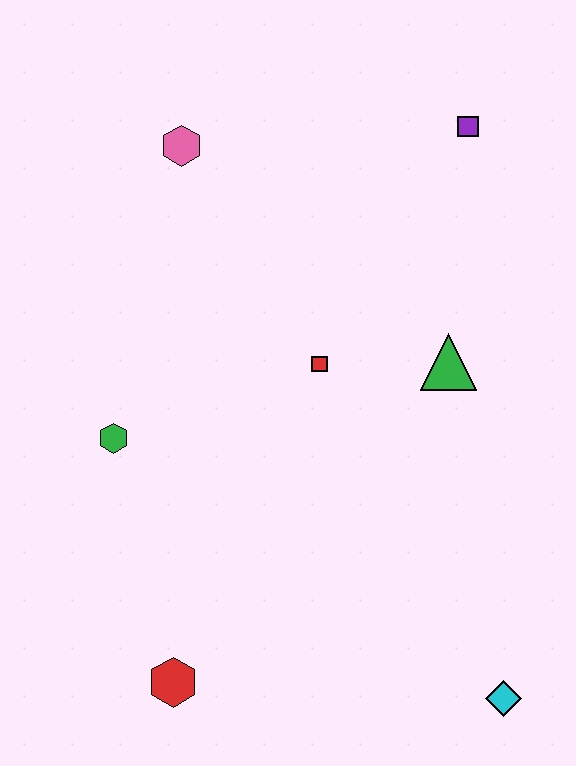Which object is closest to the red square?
The green triangle is closest to the red square.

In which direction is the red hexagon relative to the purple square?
The red hexagon is below the purple square.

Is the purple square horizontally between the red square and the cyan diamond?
Yes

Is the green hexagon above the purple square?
No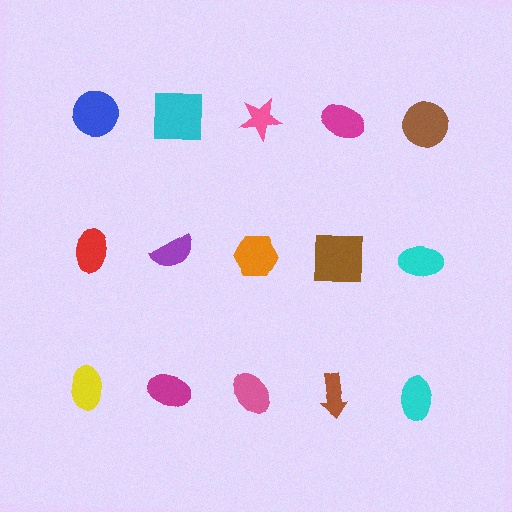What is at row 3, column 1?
A yellow ellipse.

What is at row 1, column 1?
A blue circle.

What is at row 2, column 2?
A purple semicircle.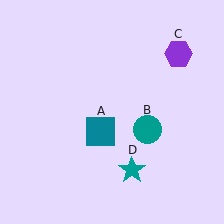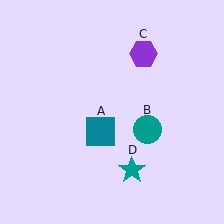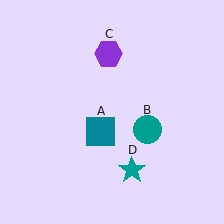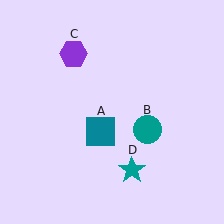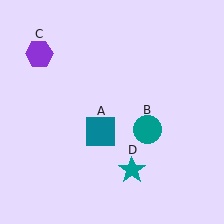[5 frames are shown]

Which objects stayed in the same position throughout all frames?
Teal square (object A) and teal circle (object B) and teal star (object D) remained stationary.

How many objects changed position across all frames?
1 object changed position: purple hexagon (object C).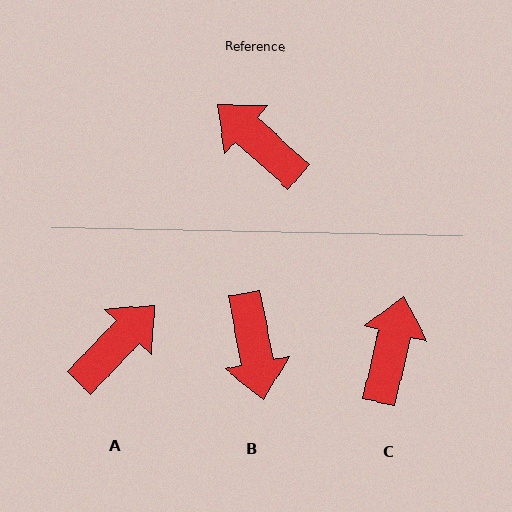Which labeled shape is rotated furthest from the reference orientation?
B, about 142 degrees away.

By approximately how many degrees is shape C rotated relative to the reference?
Approximately 62 degrees clockwise.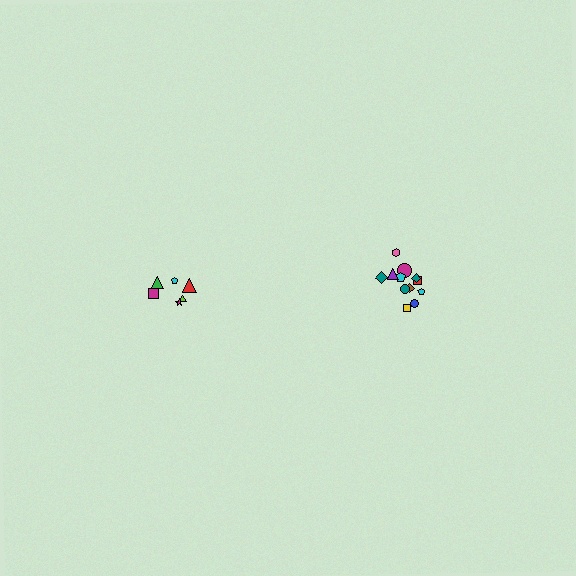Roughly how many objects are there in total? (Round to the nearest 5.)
Roughly 20 objects in total.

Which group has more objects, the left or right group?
The right group.